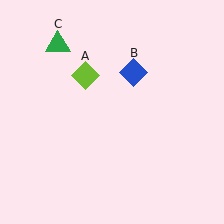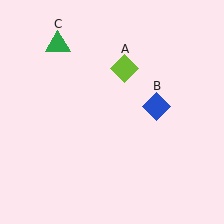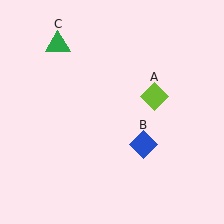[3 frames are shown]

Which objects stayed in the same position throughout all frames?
Green triangle (object C) remained stationary.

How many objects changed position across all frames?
2 objects changed position: lime diamond (object A), blue diamond (object B).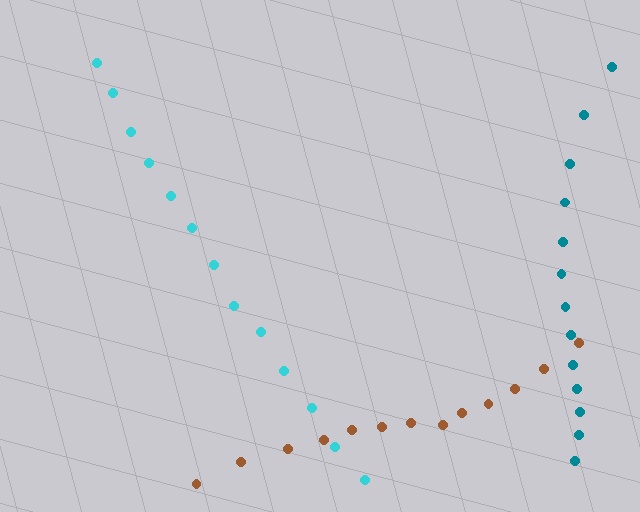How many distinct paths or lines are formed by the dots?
There are 3 distinct paths.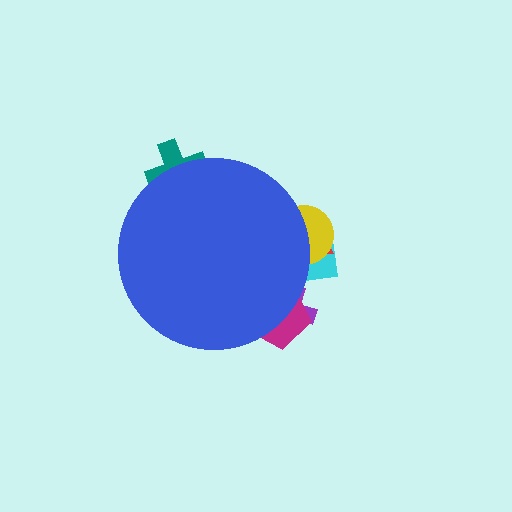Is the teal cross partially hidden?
Yes, the teal cross is partially hidden behind the blue circle.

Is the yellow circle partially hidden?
Yes, the yellow circle is partially hidden behind the blue circle.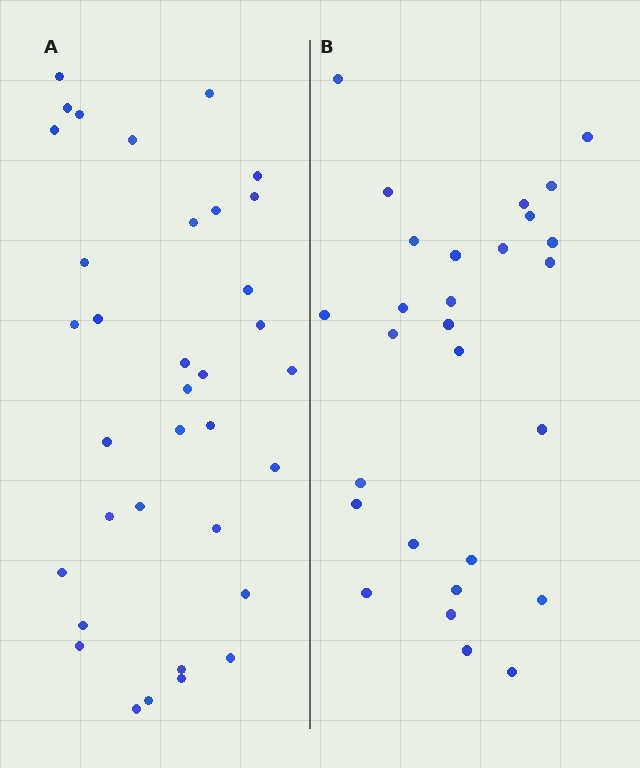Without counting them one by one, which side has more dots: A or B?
Region A (the left region) has more dots.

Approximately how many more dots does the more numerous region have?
Region A has roughly 8 or so more dots than region B.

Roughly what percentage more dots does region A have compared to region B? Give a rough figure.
About 25% more.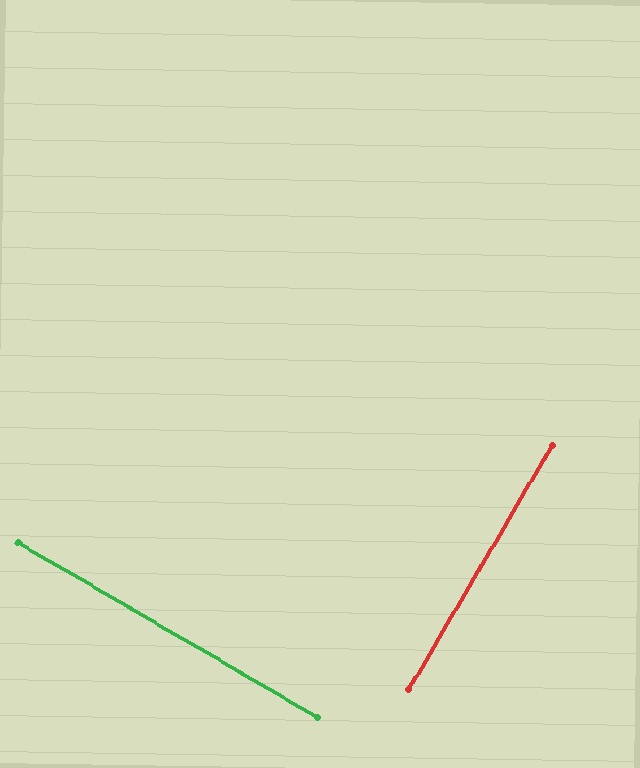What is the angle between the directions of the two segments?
Approximately 90 degrees.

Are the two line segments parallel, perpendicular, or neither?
Perpendicular — they meet at approximately 90°.